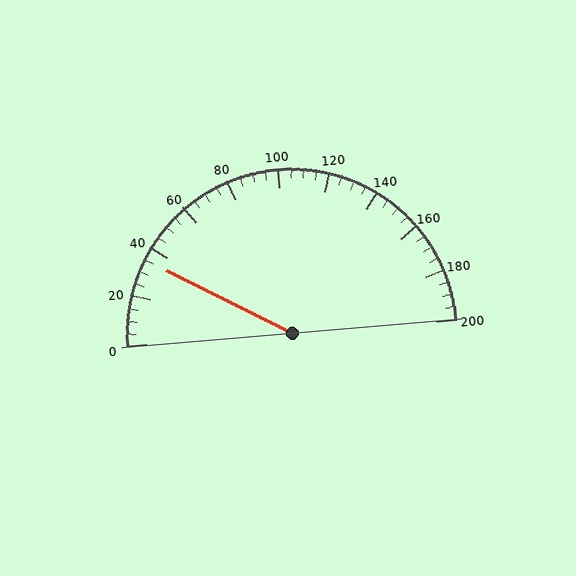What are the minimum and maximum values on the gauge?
The gauge ranges from 0 to 200.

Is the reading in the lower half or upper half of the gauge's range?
The reading is in the lower half of the range (0 to 200).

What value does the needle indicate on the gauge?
The needle indicates approximately 35.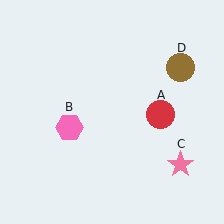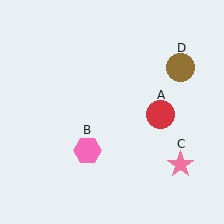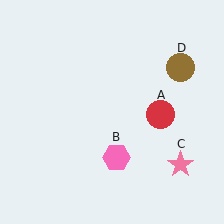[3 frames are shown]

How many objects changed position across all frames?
1 object changed position: pink hexagon (object B).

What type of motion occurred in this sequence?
The pink hexagon (object B) rotated counterclockwise around the center of the scene.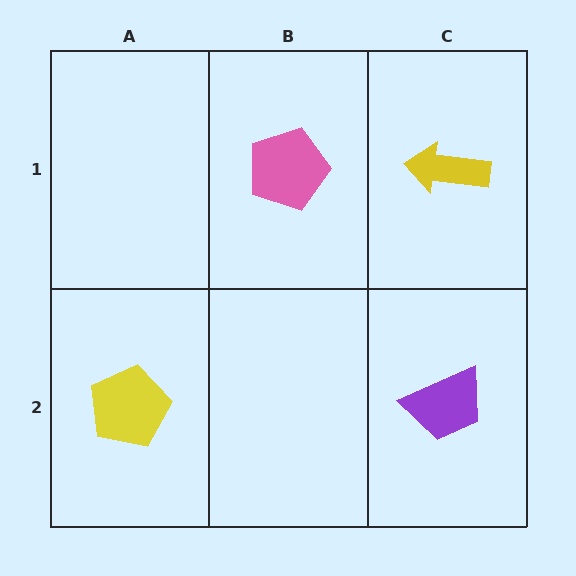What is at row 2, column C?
A purple trapezoid.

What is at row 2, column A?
A yellow pentagon.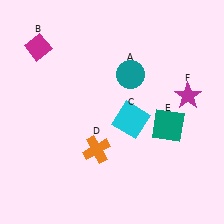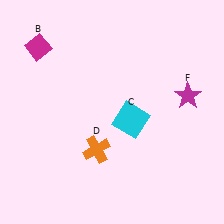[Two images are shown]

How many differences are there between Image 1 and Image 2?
There are 2 differences between the two images.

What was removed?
The teal circle (A), the teal square (E) were removed in Image 2.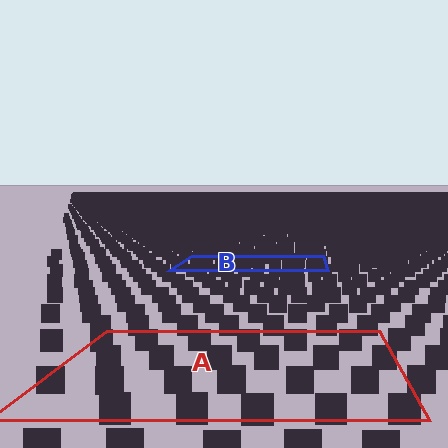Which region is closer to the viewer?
Region A is closer. The texture elements there are larger and more spread out.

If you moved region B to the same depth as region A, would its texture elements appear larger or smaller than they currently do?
They would appear larger. At a closer depth, the same texture elements are projected at a bigger on-screen size.